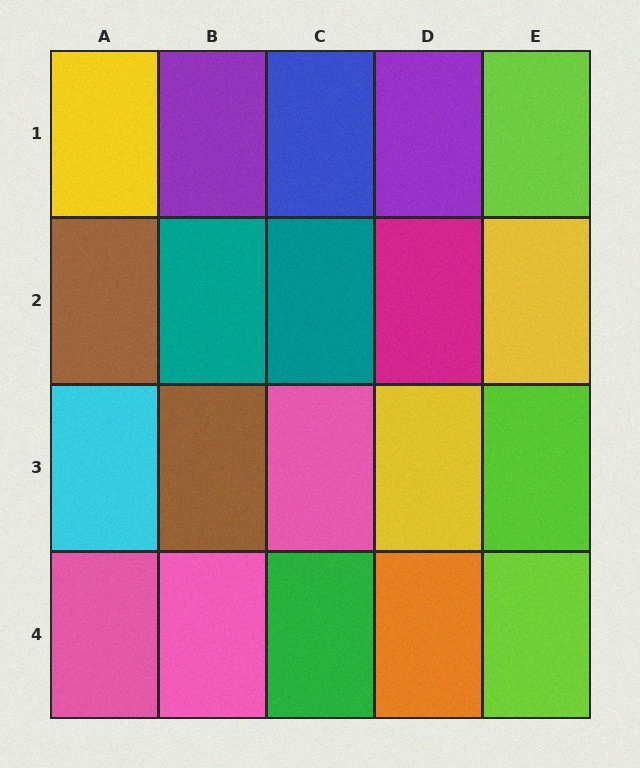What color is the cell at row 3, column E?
Lime.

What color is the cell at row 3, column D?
Yellow.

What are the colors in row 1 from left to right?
Yellow, purple, blue, purple, lime.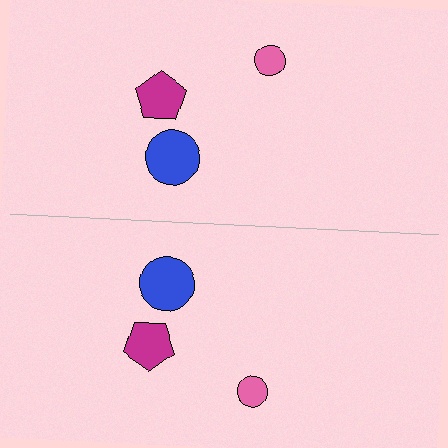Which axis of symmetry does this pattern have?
The pattern has a horizontal axis of symmetry running through the center of the image.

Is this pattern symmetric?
Yes, this pattern has bilateral (reflection) symmetry.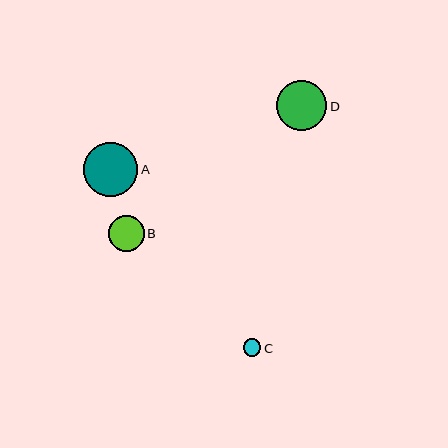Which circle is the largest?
Circle A is the largest with a size of approximately 54 pixels.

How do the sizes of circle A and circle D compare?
Circle A and circle D are approximately the same size.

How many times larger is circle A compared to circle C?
Circle A is approximately 3.1 times the size of circle C.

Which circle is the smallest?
Circle C is the smallest with a size of approximately 17 pixels.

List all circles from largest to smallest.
From largest to smallest: A, D, B, C.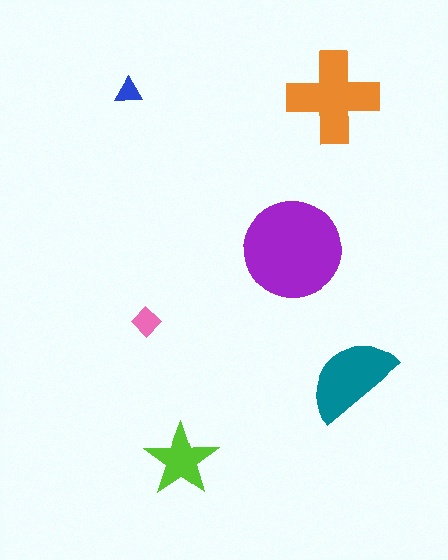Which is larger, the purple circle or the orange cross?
The purple circle.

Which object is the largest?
The purple circle.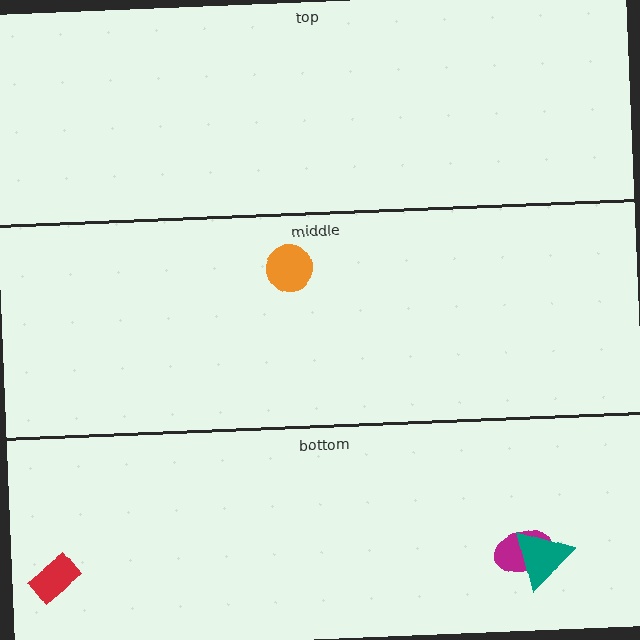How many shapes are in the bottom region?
3.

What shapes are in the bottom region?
The red rectangle, the magenta ellipse, the teal triangle.